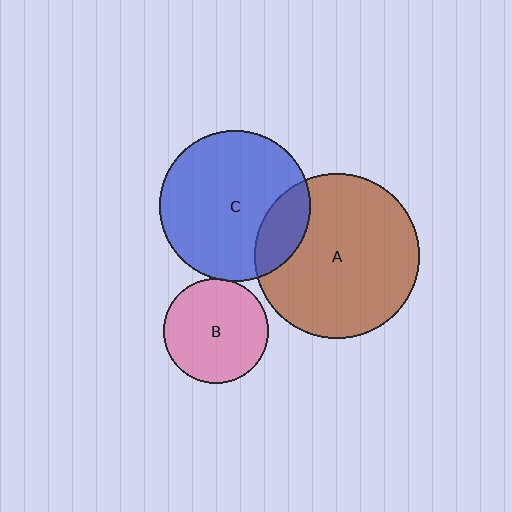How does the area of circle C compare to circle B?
Approximately 2.1 times.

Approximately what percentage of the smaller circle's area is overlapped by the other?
Approximately 20%.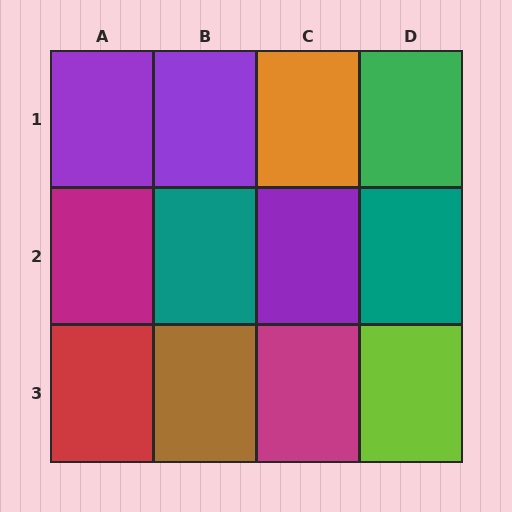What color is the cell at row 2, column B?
Teal.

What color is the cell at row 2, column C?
Purple.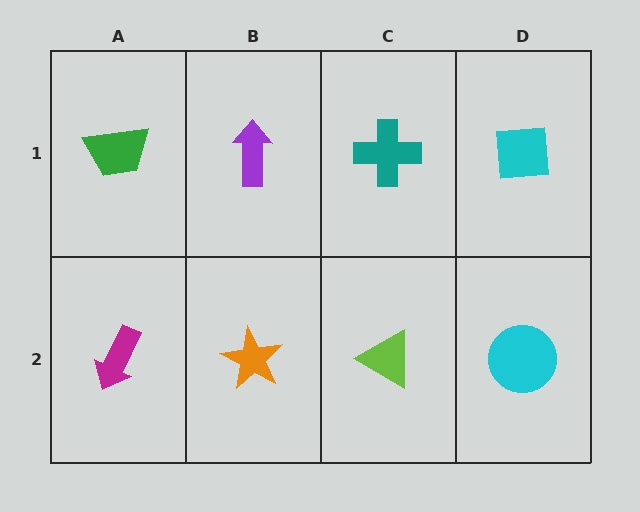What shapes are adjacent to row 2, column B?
A purple arrow (row 1, column B), a magenta arrow (row 2, column A), a lime triangle (row 2, column C).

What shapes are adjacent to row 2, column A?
A green trapezoid (row 1, column A), an orange star (row 2, column B).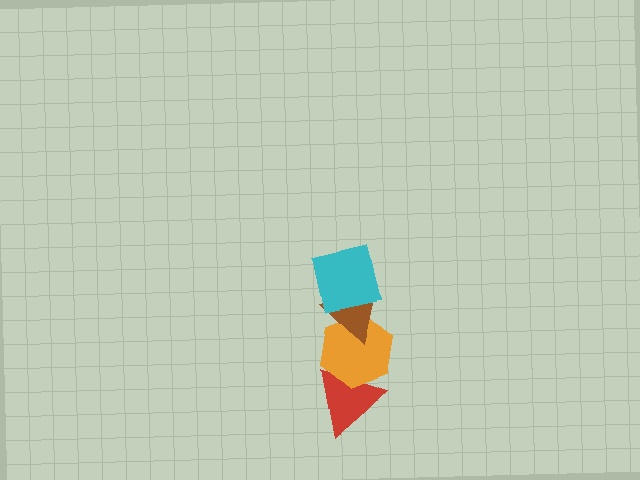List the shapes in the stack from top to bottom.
From top to bottom: the cyan square, the brown triangle, the orange hexagon, the red triangle.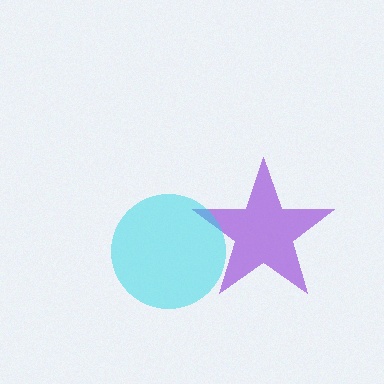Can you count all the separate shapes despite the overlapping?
Yes, there are 2 separate shapes.